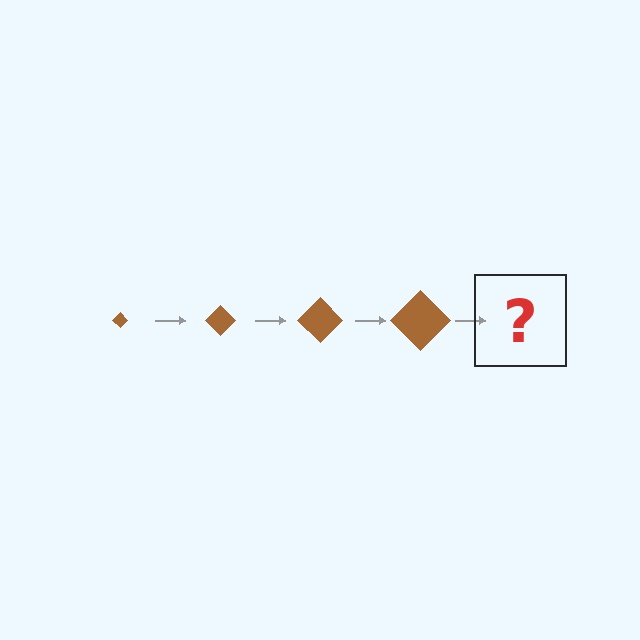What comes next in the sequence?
The next element should be a brown diamond, larger than the previous one.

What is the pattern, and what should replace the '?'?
The pattern is that the diamond gets progressively larger each step. The '?' should be a brown diamond, larger than the previous one.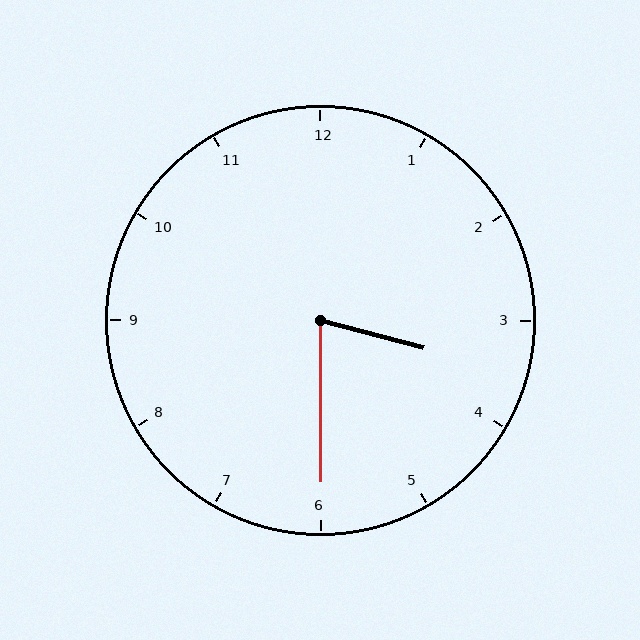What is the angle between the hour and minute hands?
Approximately 75 degrees.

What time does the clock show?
3:30.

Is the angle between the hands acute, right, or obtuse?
It is acute.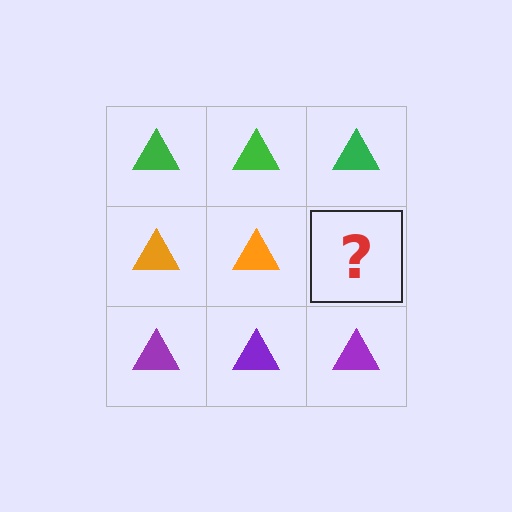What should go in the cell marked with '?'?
The missing cell should contain an orange triangle.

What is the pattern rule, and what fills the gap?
The rule is that each row has a consistent color. The gap should be filled with an orange triangle.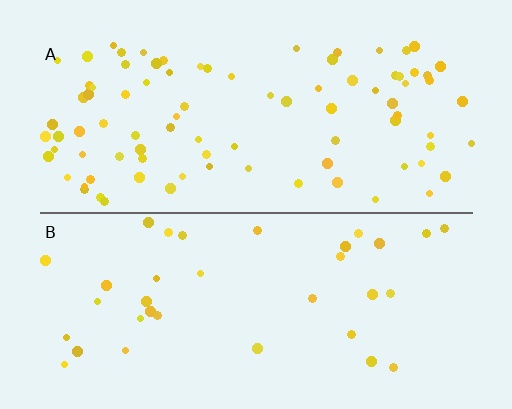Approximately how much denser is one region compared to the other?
Approximately 2.5× — region A over region B.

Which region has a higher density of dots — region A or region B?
A (the top).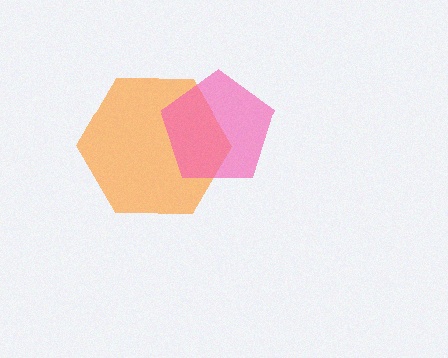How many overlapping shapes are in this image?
There are 2 overlapping shapes in the image.